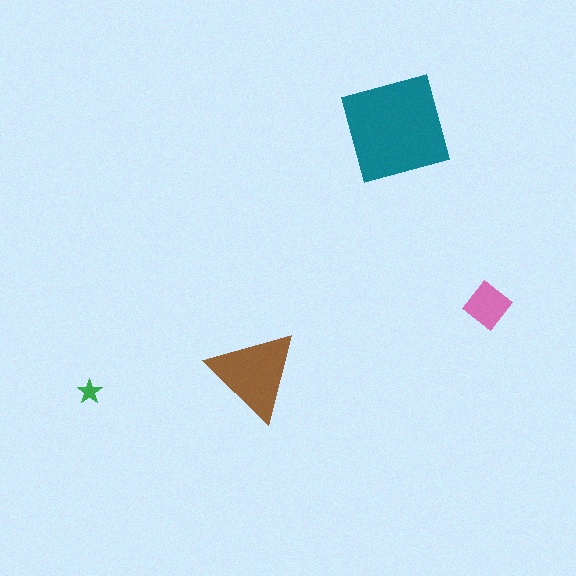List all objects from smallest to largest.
The green star, the pink diamond, the brown triangle, the teal diamond.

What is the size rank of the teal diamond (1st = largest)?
1st.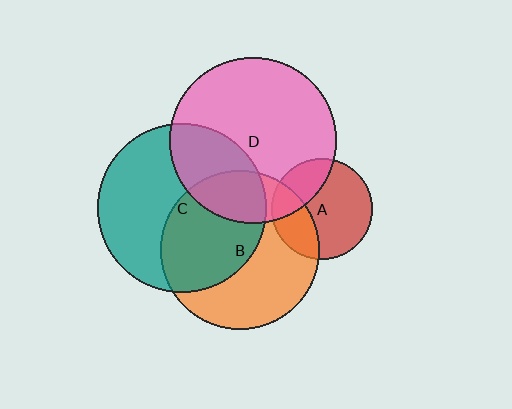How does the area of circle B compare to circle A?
Approximately 2.5 times.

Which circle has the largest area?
Circle C (teal).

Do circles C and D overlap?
Yes.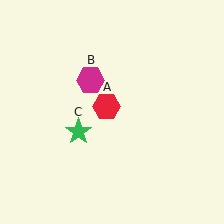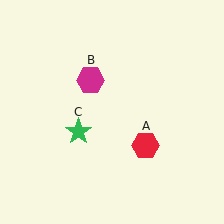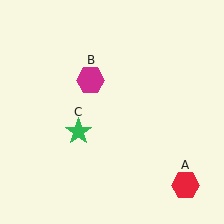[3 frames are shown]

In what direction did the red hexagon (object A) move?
The red hexagon (object A) moved down and to the right.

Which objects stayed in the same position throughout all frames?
Magenta hexagon (object B) and green star (object C) remained stationary.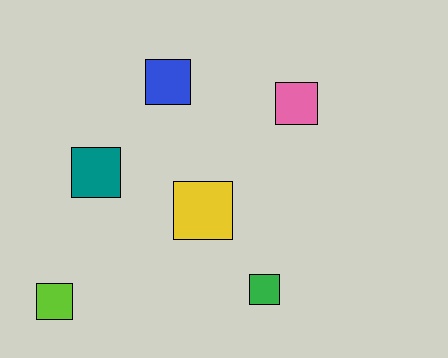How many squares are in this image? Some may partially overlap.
There are 6 squares.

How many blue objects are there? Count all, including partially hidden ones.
There is 1 blue object.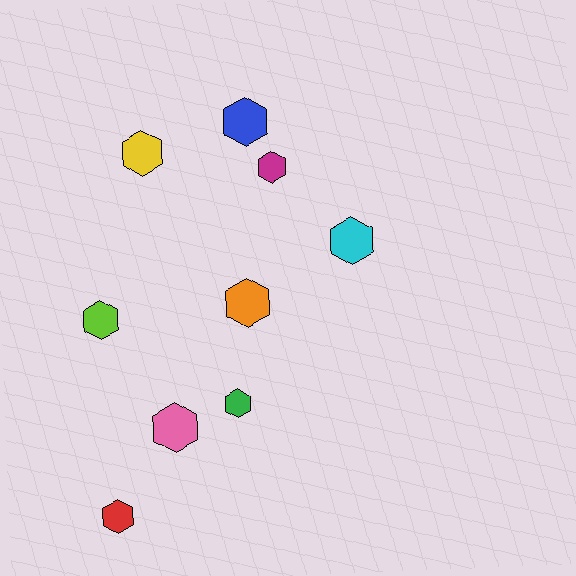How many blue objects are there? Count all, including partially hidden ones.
There is 1 blue object.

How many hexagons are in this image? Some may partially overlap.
There are 9 hexagons.